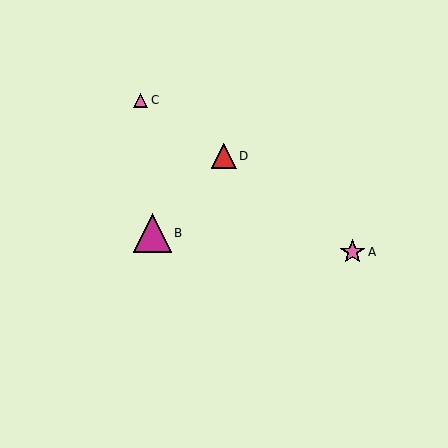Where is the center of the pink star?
The center of the pink star is at (352, 252).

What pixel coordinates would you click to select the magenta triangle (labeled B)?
Click at (152, 233) to select the magenta triangle B.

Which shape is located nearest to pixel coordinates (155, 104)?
The pink triangle (labeled C) at (141, 100) is nearest to that location.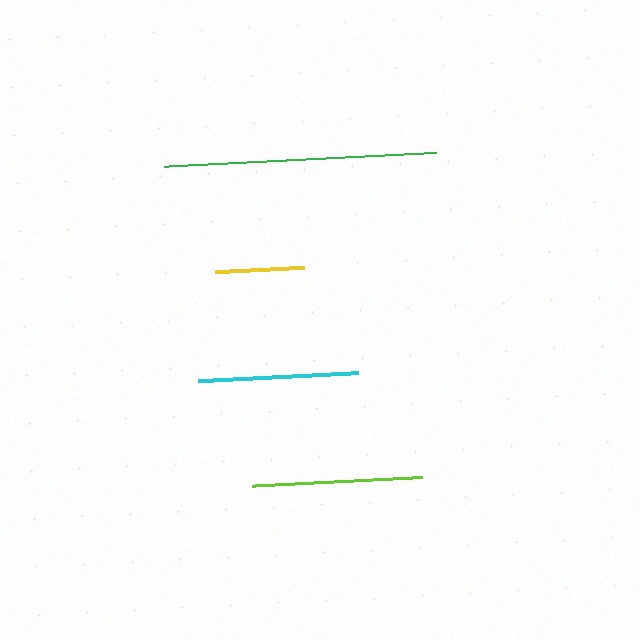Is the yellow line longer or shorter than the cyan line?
The cyan line is longer than the yellow line.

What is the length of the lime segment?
The lime segment is approximately 170 pixels long.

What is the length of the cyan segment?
The cyan segment is approximately 160 pixels long.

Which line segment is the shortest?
The yellow line is the shortest at approximately 89 pixels.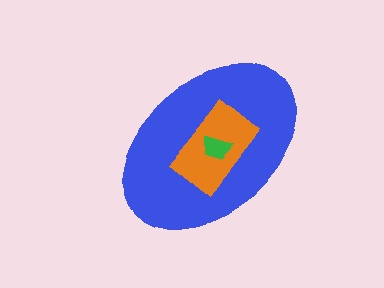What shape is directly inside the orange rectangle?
The green trapezoid.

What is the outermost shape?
The blue ellipse.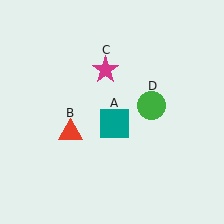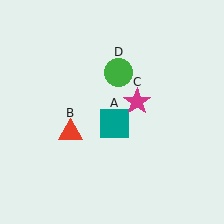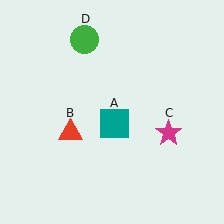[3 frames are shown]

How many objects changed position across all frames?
2 objects changed position: magenta star (object C), green circle (object D).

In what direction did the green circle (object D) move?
The green circle (object D) moved up and to the left.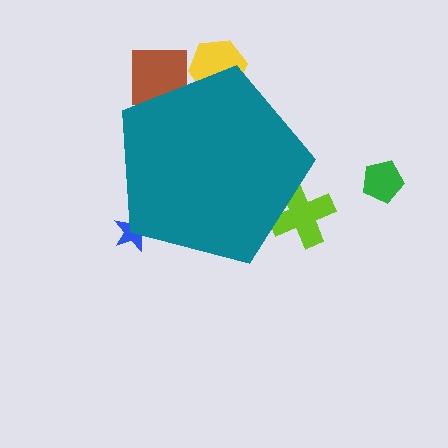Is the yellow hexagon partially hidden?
Yes, the yellow hexagon is partially hidden behind the teal pentagon.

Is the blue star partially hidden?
Yes, the blue star is partially hidden behind the teal pentagon.